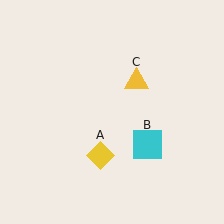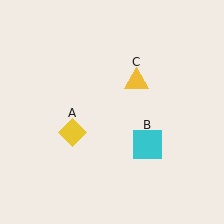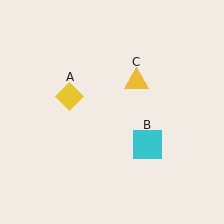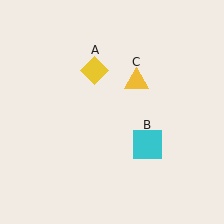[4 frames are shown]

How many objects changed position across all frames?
1 object changed position: yellow diamond (object A).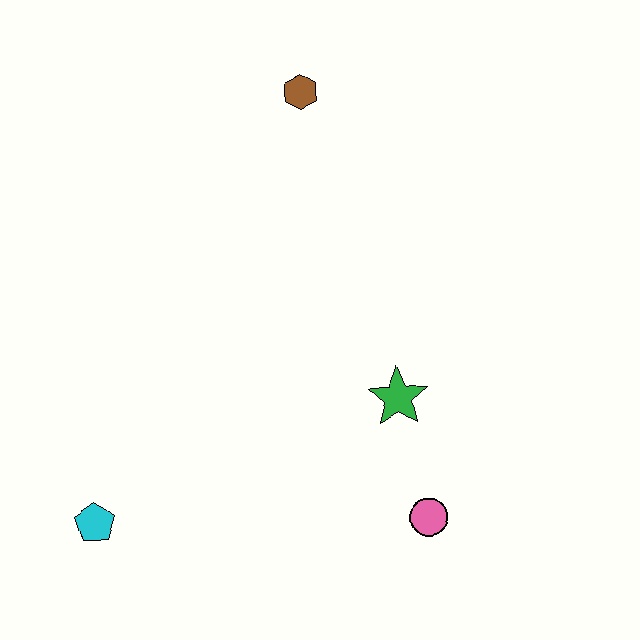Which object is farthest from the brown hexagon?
The cyan pentagon is farthest from the brown hexagon.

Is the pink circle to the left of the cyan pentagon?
No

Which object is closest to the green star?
The pink circle is closest to the green star.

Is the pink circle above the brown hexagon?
No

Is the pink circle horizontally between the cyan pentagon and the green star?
No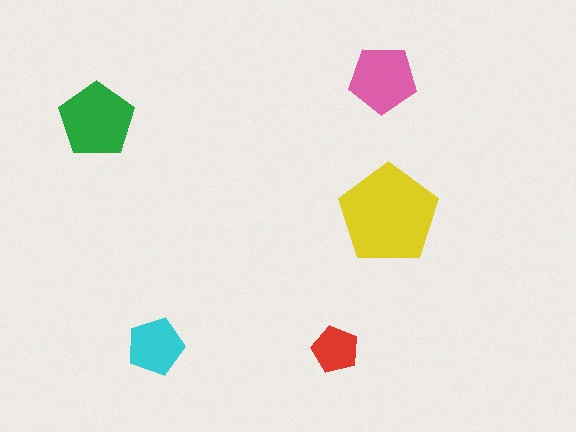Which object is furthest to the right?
The yellow pentagon is rightmost.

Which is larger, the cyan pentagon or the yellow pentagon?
The yellow one.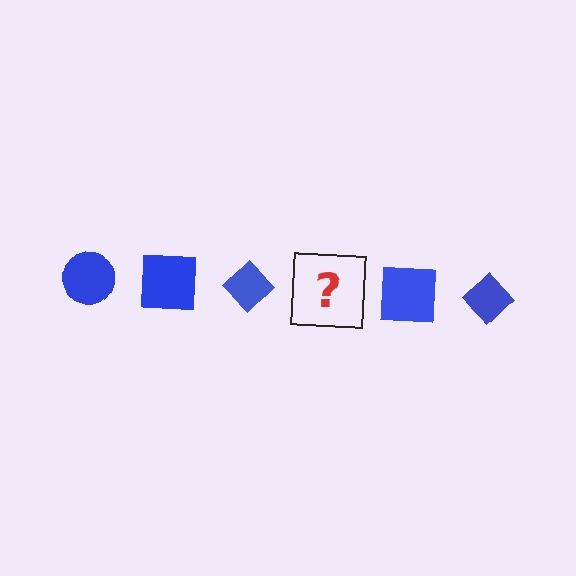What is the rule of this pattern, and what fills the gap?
The rule is that the pattern cycles through circle, square, diamond shapes in blue. The gap should be filled with a blue circle.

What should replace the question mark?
The question mark should be replaced with a blue circle.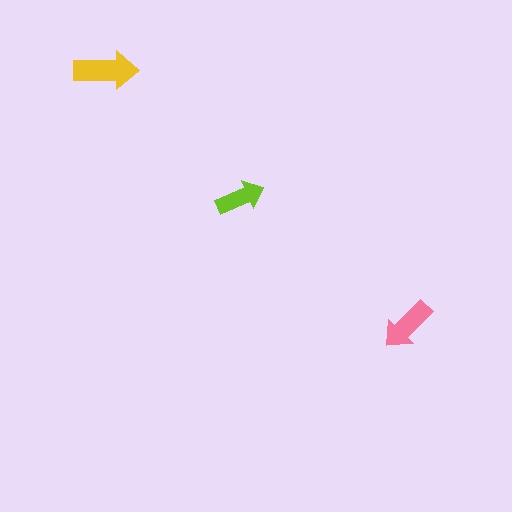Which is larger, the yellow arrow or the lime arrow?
The yellow one.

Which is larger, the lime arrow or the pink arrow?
The pink one.